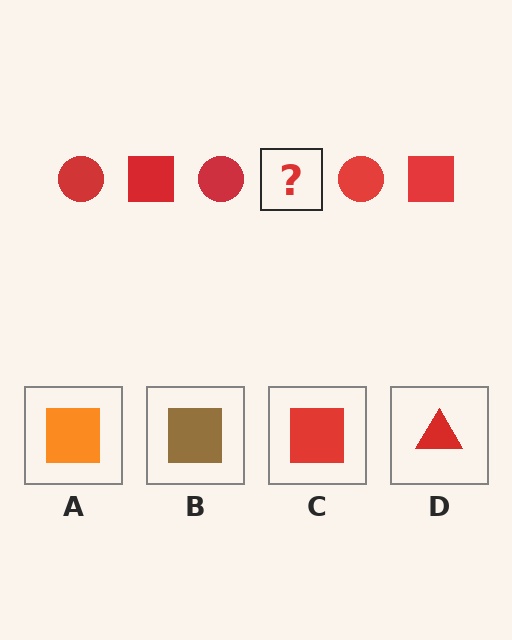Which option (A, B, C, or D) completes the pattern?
C.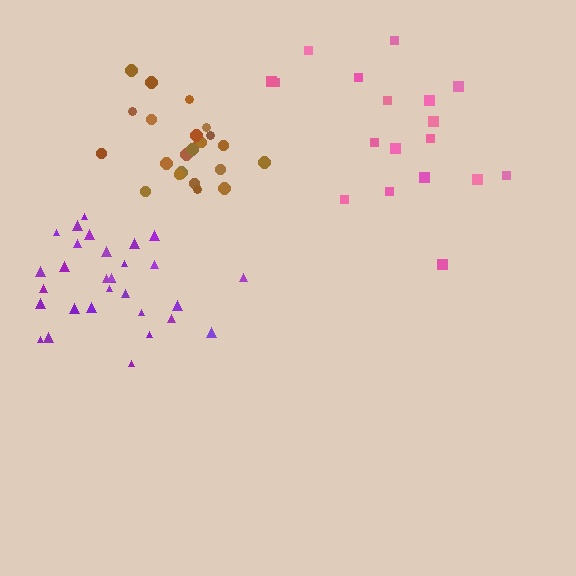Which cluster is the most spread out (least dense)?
Pink.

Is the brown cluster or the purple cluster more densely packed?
Brown.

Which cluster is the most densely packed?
Brown.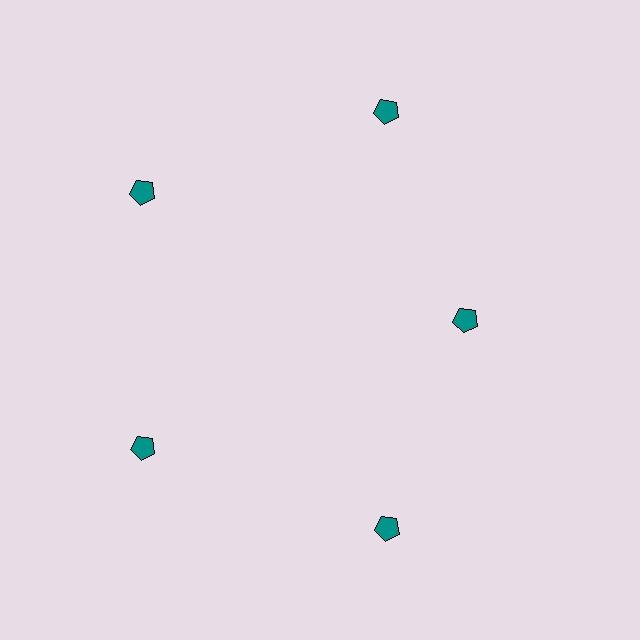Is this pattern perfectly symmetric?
No. The 5 teal pentagons are arranged in a ring, but one element near the 3 o'clock position is pulled inward toward the center, breaking the 5-fold rotational symmetry.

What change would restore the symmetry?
The symmetry would be restored by moving it outward, back onto the ring so that all 5 pentagons sit at equal angles and equal distance from the center.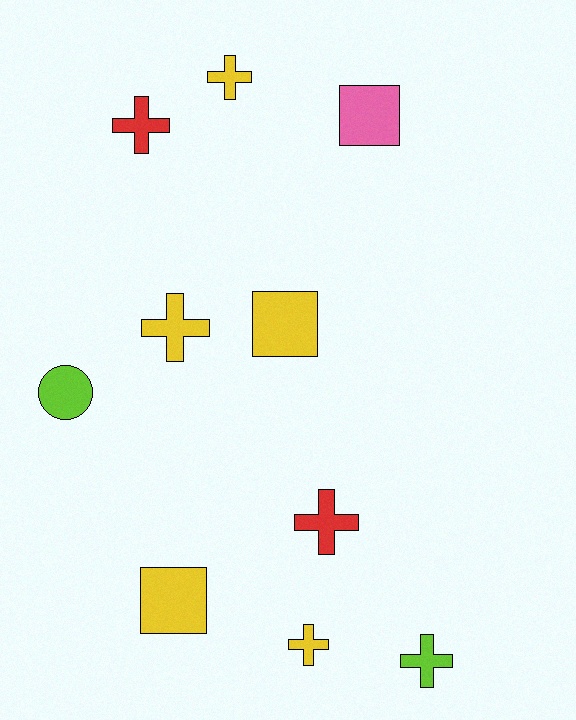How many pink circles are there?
There are no pink circles.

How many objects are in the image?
There are 10 objects.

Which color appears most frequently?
Yellow, with 5 objects.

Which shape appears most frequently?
Cross, with 6 objects.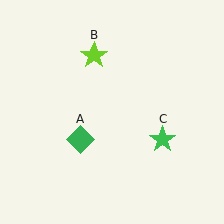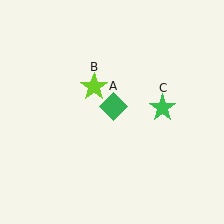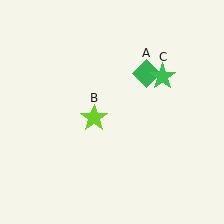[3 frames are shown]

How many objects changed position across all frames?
3 objects changed position: green diamond (object A), lime star (object B), green star (object C).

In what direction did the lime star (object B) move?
The lime star (object B) moved down.